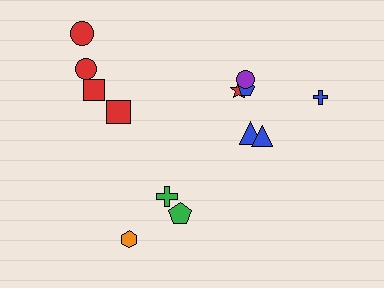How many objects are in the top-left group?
There are 4 objects.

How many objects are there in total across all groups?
There are 13 objects.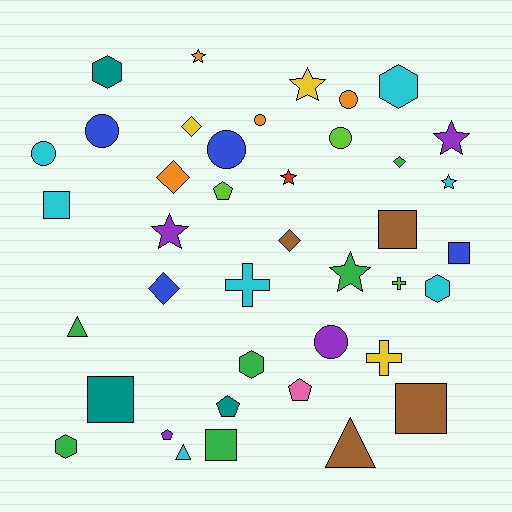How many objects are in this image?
There are 40 objects.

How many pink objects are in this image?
There is 1 pink object.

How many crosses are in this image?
There are 3 crosses.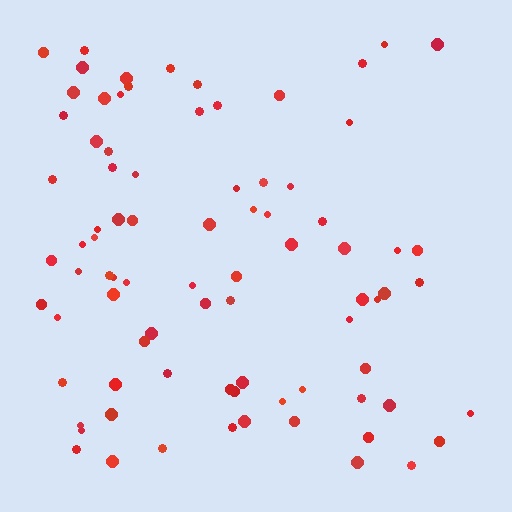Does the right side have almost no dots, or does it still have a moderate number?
Still a moderate number, just noticeably fewer than the left.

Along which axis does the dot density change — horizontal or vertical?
Horizontal.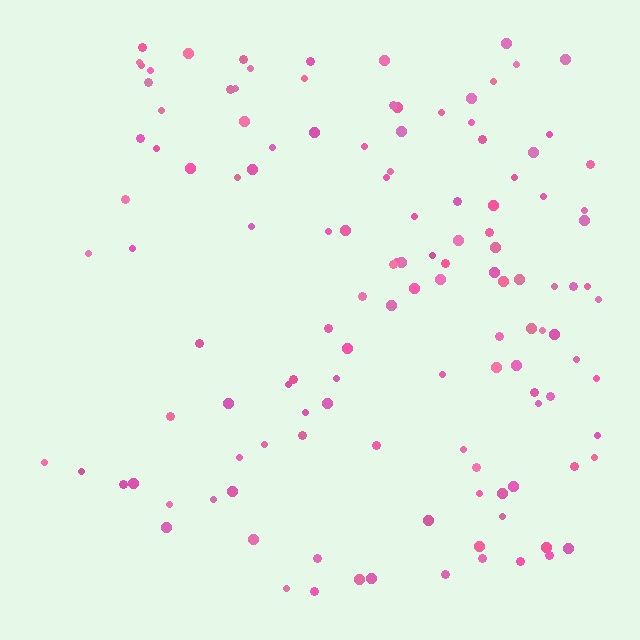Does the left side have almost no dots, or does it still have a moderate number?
Still a moderate number, just noticeably fewer than the right.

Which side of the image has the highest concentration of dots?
The right.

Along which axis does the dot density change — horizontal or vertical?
Horizontal.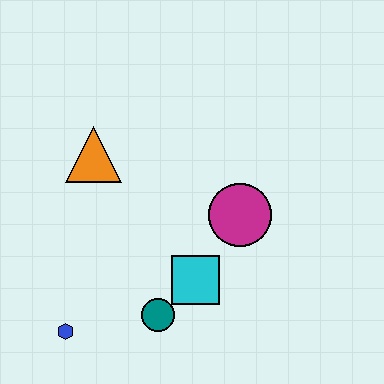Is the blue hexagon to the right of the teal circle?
No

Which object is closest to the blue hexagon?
The teal circle is closest to the blue hexagon.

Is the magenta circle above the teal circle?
Yes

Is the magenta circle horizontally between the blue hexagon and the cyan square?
No